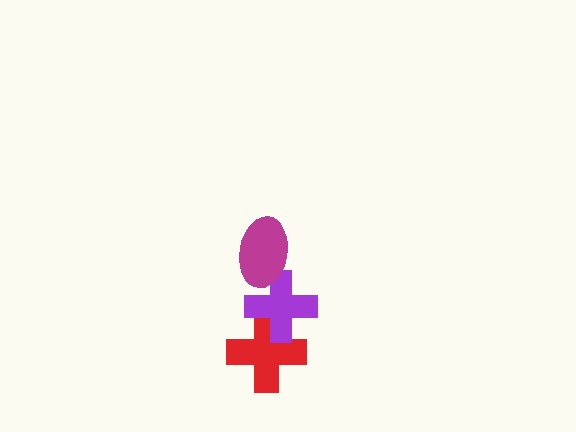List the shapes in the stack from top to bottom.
From top to bottom: the magenta ellipse, the purple cross, the red cross.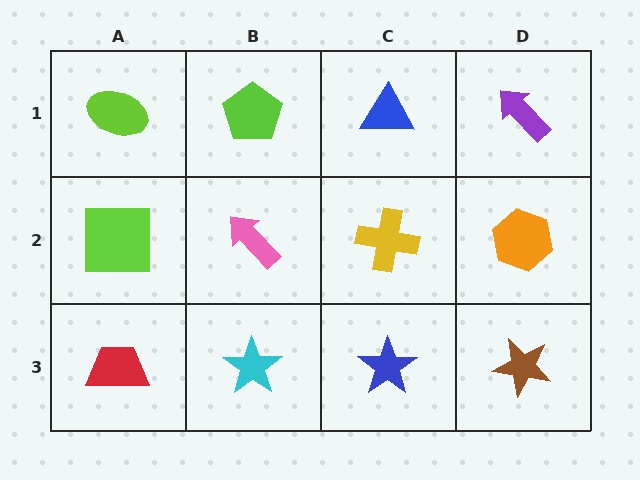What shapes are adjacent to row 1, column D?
An orange hexagon (row 2, column D), a blue triangle (row 1, column C).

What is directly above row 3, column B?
A pink arrow.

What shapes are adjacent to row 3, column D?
An orange hexagon (row 2, column D), a blue star (row 3, column C).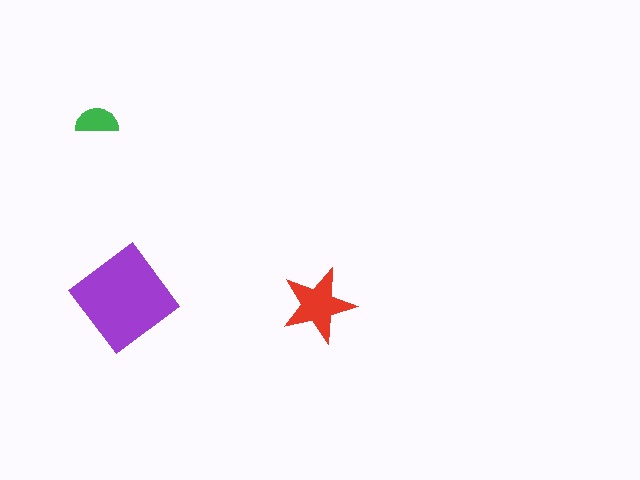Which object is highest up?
The green semicircle is topmost.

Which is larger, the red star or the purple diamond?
The purple diamond.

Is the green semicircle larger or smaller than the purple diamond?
Smaller.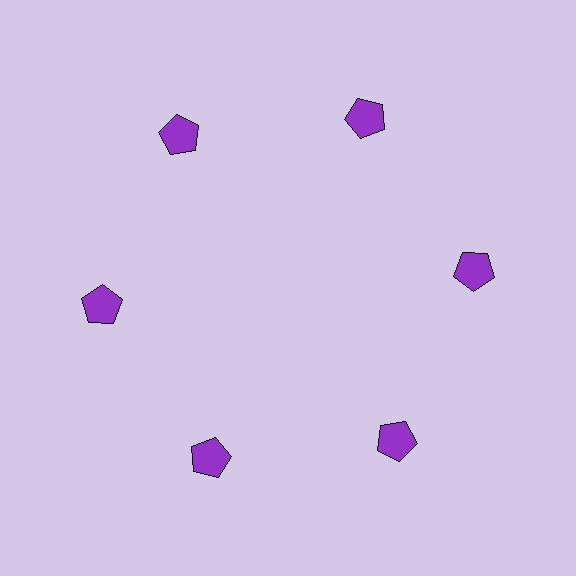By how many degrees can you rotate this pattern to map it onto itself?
The pattern maps onto itself every 60 degrees of rotation.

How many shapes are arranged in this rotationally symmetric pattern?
There are 6 shapes, arranged in 6 groups of 1.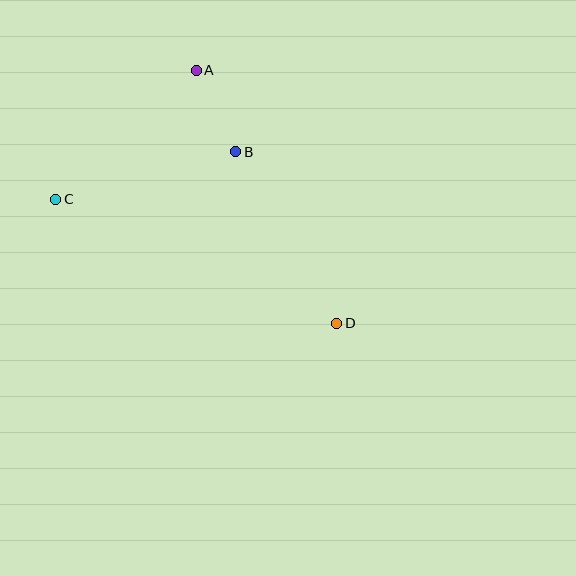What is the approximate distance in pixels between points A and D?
The distance between A and D is approximately 289 pixels.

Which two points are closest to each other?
Points A and B are closest to each other.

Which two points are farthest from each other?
Points C and D are farthest from each other.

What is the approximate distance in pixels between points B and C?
The distance between B and C is approximately 186 pixels.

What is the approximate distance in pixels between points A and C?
The distance between A and C is approximately 191 pixels.